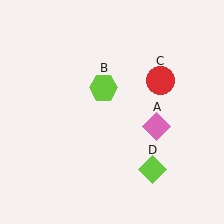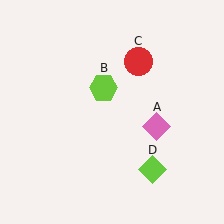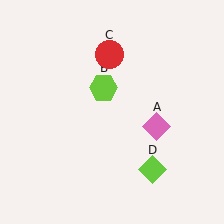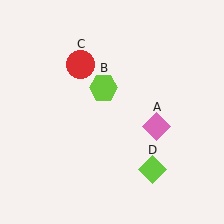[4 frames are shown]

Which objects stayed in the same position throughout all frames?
Pink diamond (object A) and lime hexagon (object B) and lime diamond (object D) remained stationary.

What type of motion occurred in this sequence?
The red circle (object C) rotated counterclockwise around the center of the scene.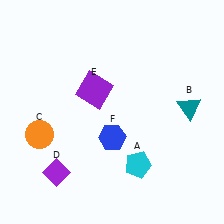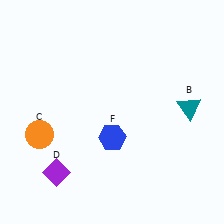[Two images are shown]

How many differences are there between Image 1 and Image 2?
There are 2 differences between the two images.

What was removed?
The purple square (E), the cyan pentagon (A) were removed in Image 2.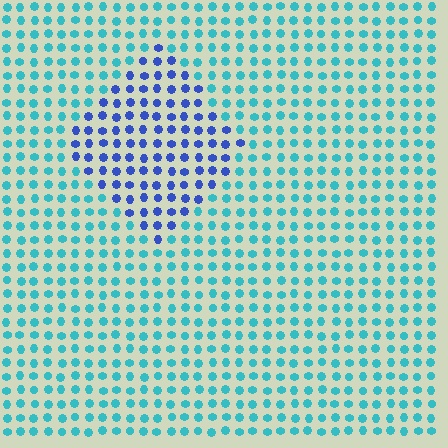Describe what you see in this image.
The image is filled with small cyan elements in a uniform arrangement. A diamond-shaped region is visible where the elements are tinted to a slightly different hue, forming a subtle color boundary.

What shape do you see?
I see a diamond.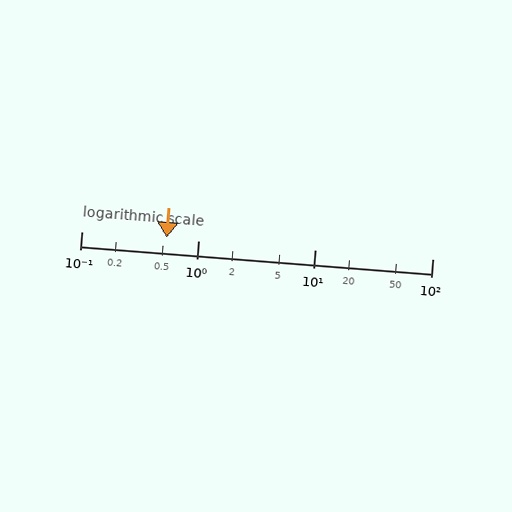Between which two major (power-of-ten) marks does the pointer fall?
The pointer is between 0.1 and 1.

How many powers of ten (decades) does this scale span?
The scale spans 3 decades, from 0.1 to 100.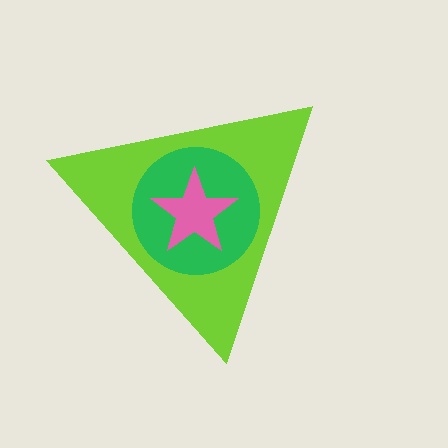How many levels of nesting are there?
3.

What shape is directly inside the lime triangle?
The green circle.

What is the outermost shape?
The lime triangle.